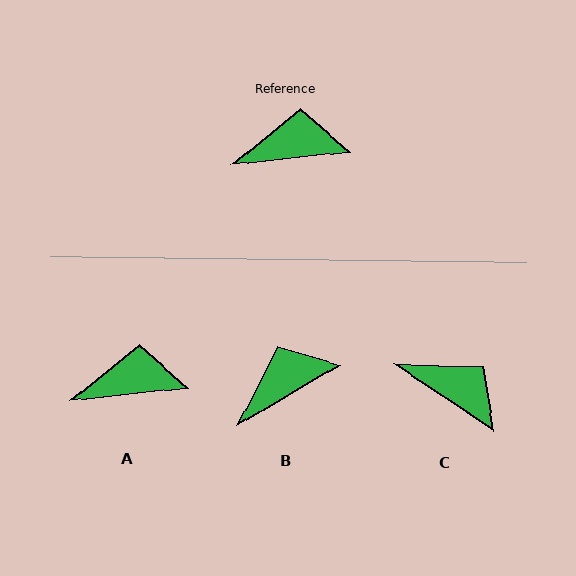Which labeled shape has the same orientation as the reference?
A.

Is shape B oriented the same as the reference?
No, it is off by about 25 degrees.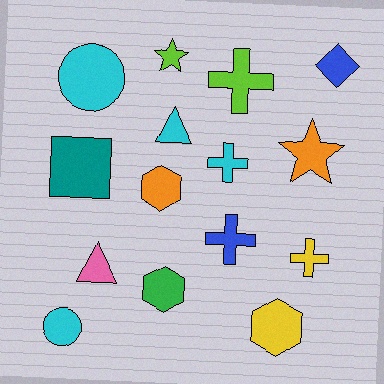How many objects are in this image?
There are 15 objects.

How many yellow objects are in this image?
There are 2 yellow objects.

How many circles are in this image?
There are 2 circles.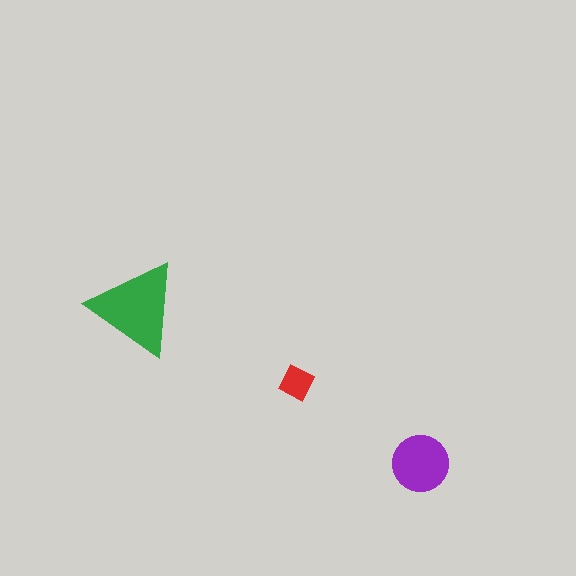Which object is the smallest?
The red diamond.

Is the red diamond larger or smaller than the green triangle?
Smaller.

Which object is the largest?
The green triangle.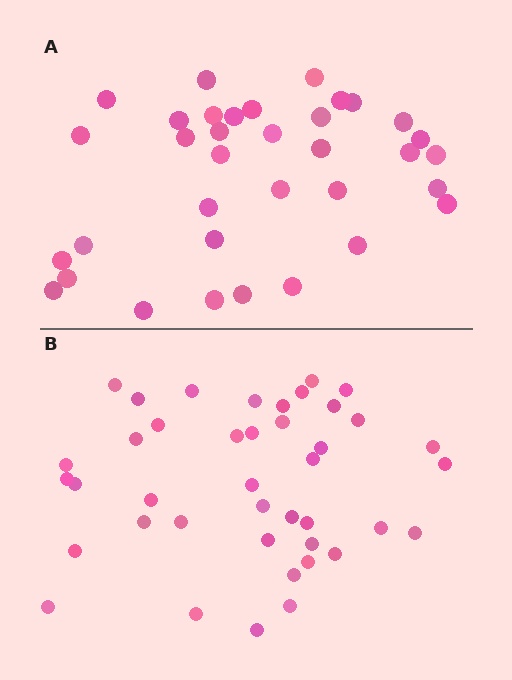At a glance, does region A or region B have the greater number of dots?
Region B (the bottom region) has more dots.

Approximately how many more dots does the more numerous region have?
Region B has about 6 more dots than region A.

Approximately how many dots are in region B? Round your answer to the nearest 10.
About 40 dots. (The exact count is 41, which rounds to 40.)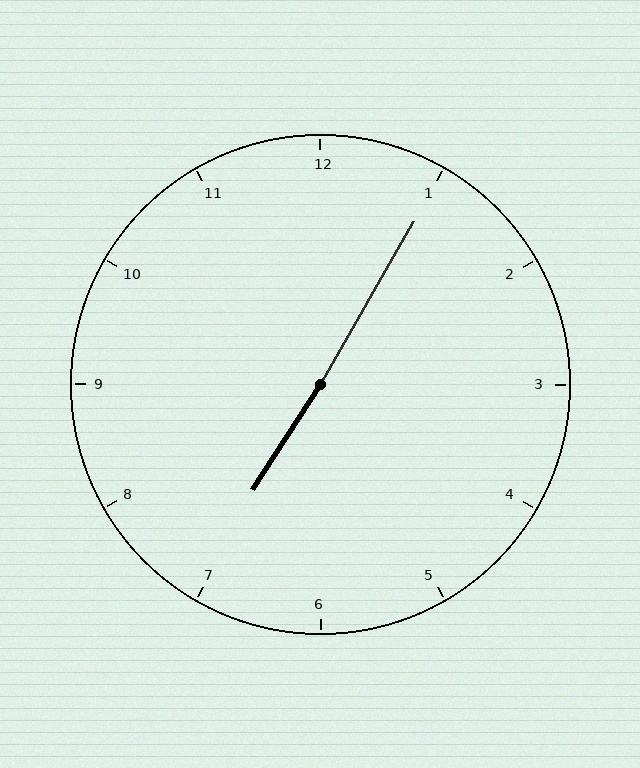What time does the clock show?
7:05.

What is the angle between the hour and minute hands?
Approximately 178 degrees.